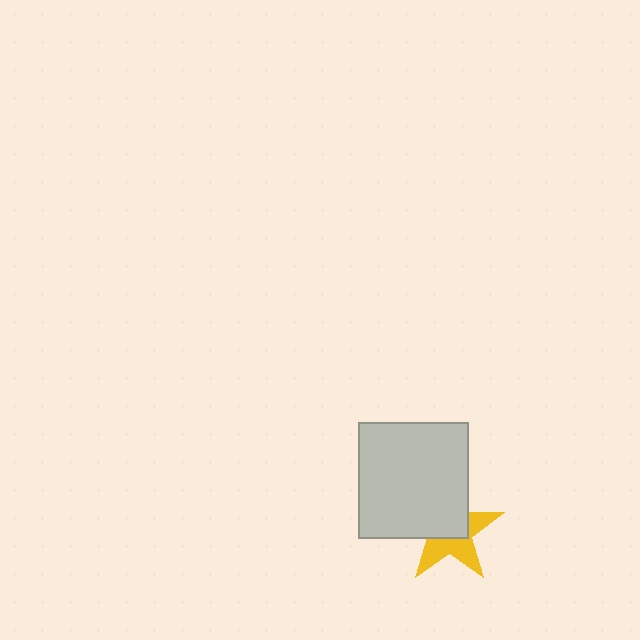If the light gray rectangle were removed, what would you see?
You would see the complete yellow star.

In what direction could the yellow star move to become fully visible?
The yellow star could move toward the lower-right. That would shift it out from behind the light gray rectangle entirely.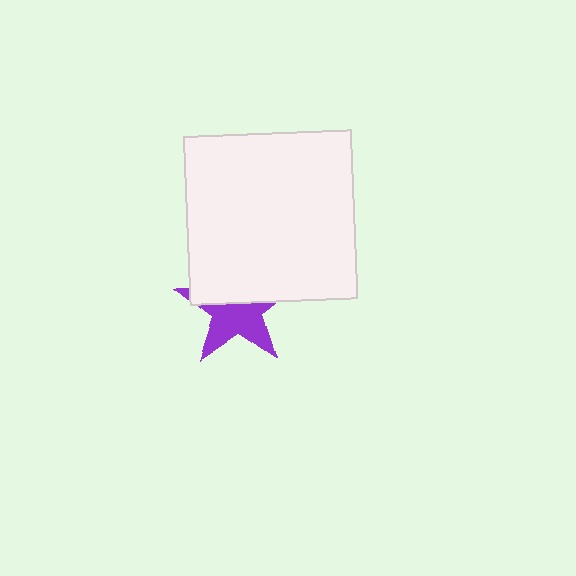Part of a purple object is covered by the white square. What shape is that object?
It is a star.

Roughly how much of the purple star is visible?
About half of it is visible (roughly 52%).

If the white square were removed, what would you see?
You would see the complete purple star.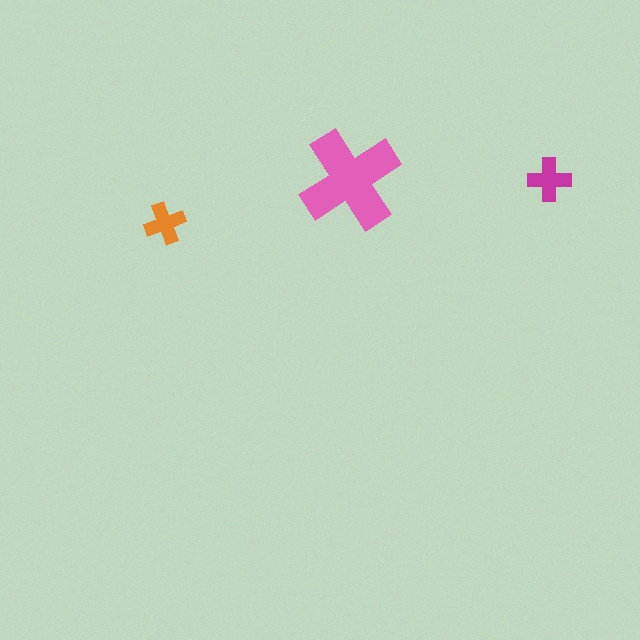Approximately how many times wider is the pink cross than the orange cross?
About 2.5 times wider.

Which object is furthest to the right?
The magenta cross is rightmost.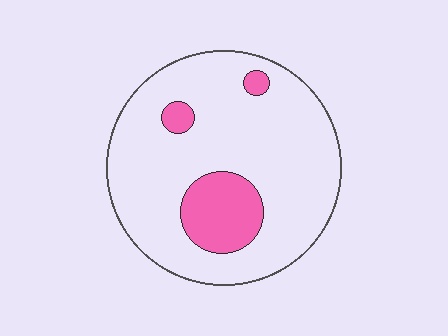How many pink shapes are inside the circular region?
3.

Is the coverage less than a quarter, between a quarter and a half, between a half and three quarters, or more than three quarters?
Less than a quarter.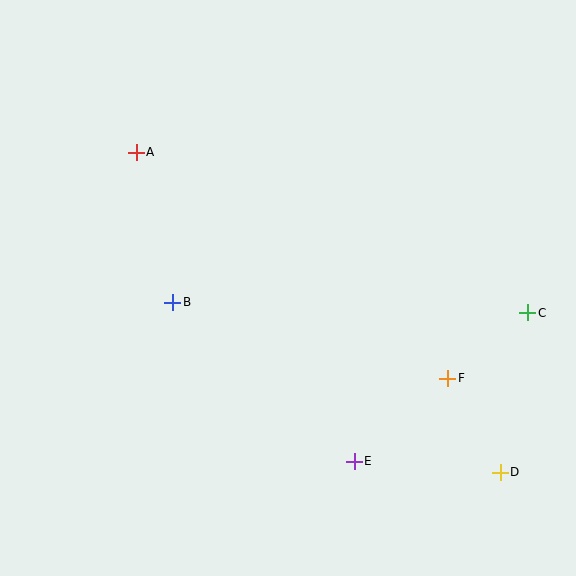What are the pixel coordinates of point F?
Point F is at (448, 378).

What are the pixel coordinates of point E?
Point E is at (354, 461).